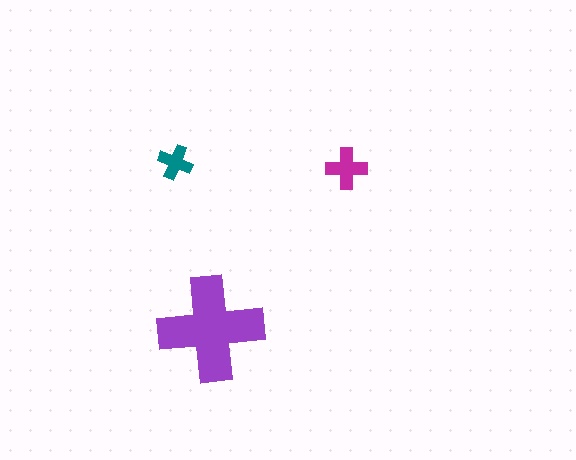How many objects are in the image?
There are 3 objects in the image.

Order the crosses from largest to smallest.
the purple one, the magenta one, the teal one.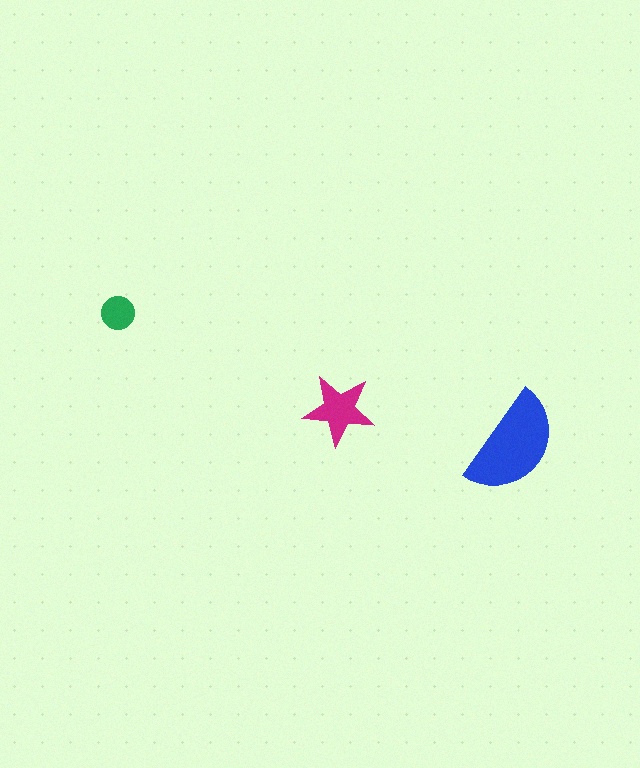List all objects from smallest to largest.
The green circle, the magenta star, the blue semicircle.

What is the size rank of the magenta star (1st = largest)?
2nd.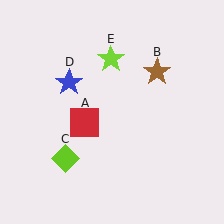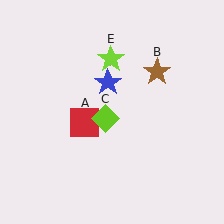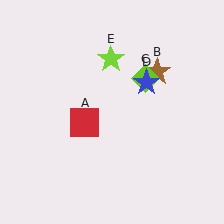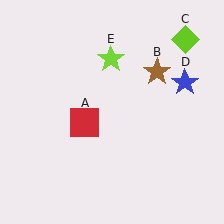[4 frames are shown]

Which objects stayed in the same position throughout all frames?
Red square (object A) and brown star (object B) and lime star (object E) remained stationary.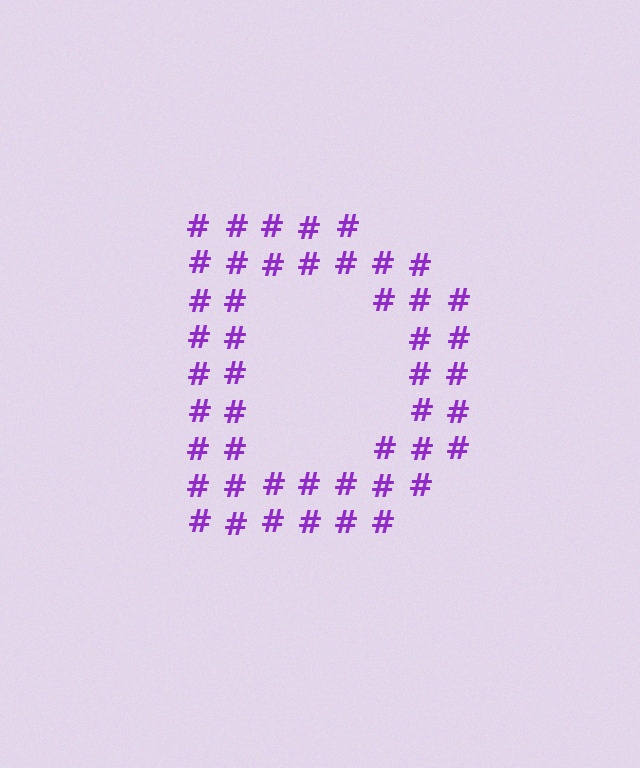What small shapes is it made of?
It is made of small hash symbols.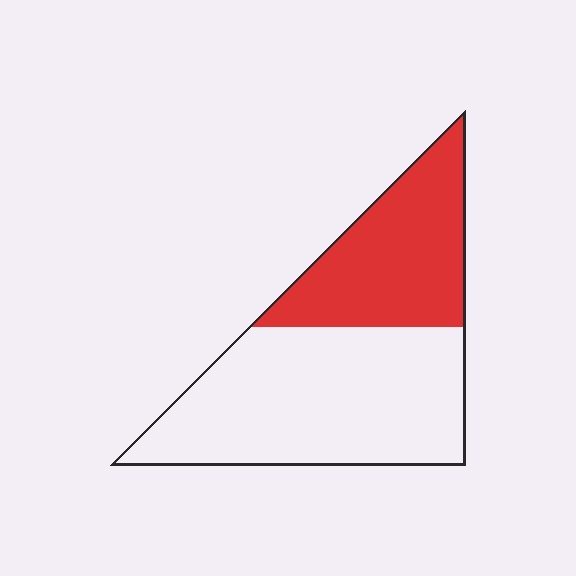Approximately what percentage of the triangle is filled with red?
Approximately 35%.